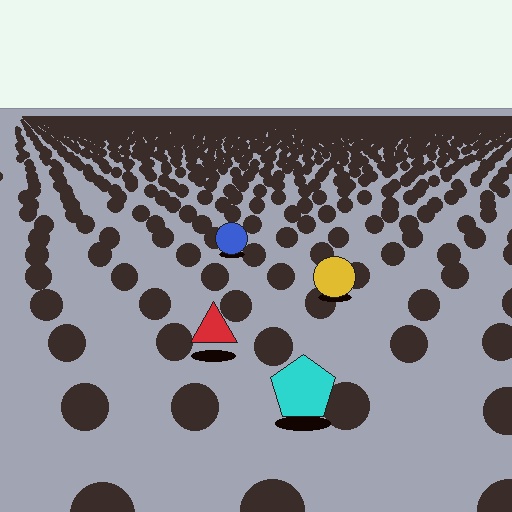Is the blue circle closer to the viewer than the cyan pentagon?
No. The cyan pentagon is closer — you can tell from the texture gradient: the ground texture is coarser near it.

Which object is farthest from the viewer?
The blue circle is farthest from the viewer. It appears smaller and the ground texture around it is denser.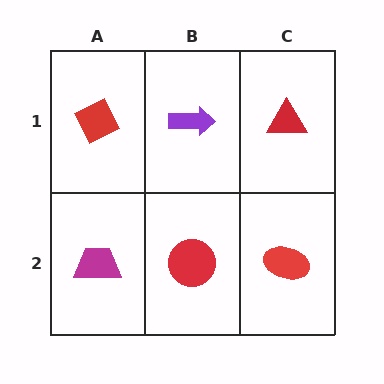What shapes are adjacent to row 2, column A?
A red diamond (row 1, column A), a red circle (row 2, column B).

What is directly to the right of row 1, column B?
A red triangle.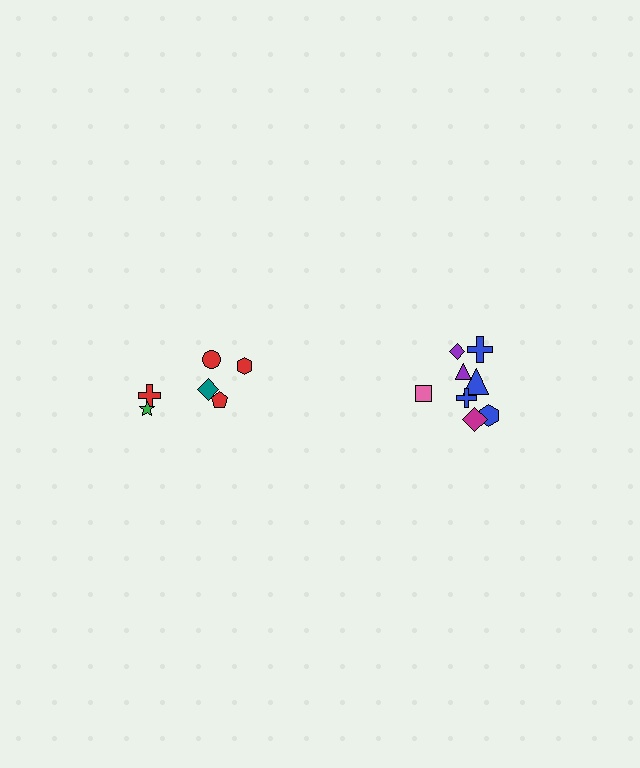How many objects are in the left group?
There are 6 objects.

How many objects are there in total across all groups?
There are 14 objects.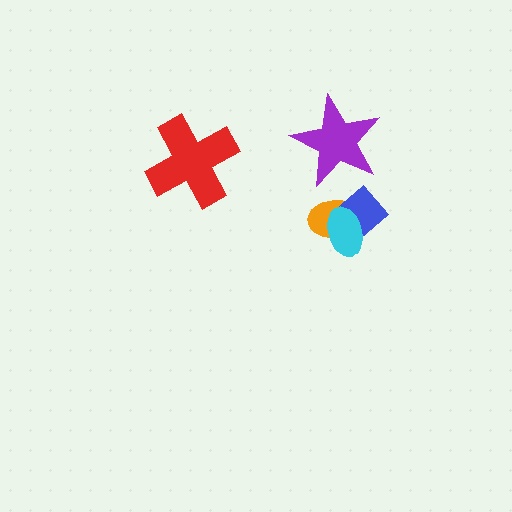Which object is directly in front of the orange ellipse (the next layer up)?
The blue diamond is directly in front of the orange ellipse.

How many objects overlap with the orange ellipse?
2 objects overlap with the orange ellipse.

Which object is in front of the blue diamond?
The cyan ellipse is in front of the blue diamond.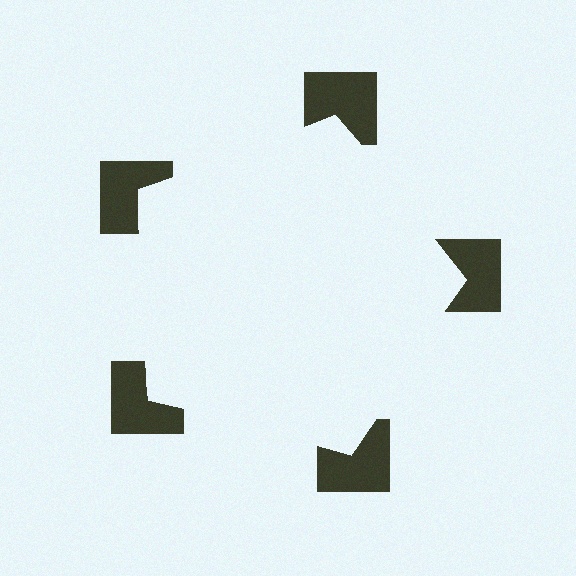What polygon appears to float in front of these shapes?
An illusory pentagon — its edges are inferred from the aligned wedge cuts in the notched squares, not physically drawn.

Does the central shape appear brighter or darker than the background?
It typically appears slightly brighter than the background, even though no actual brightness change is drawn.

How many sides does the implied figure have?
5 sides.